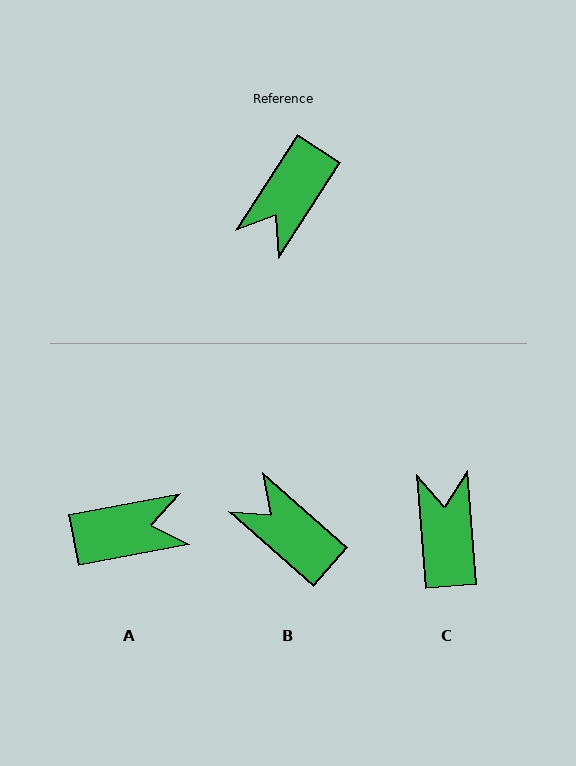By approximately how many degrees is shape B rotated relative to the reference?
Approximately 99 degrees clockwise.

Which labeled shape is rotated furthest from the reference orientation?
C, about 143 degrees away.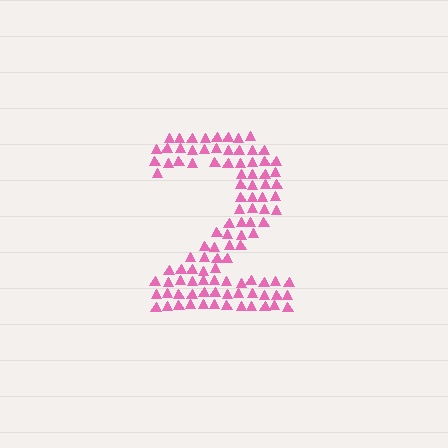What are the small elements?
The small elements are triangles.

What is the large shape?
The large shape is the digit 2.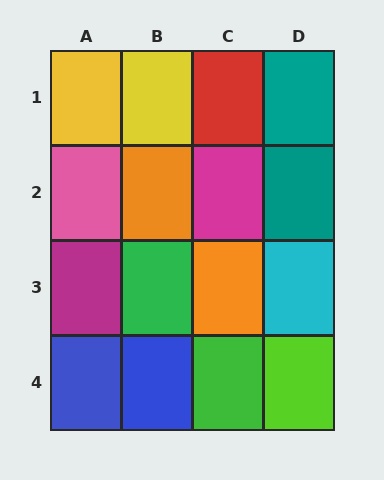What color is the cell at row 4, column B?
Blue.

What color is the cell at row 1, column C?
Red.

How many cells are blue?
2 cells are blue.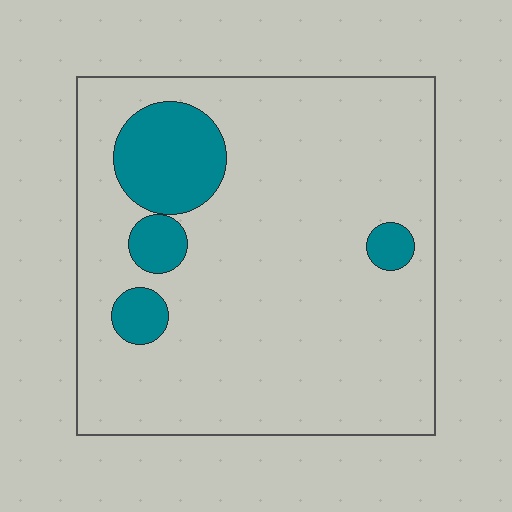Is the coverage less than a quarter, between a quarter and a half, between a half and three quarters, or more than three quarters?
Less than a quarter.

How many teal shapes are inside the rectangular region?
4.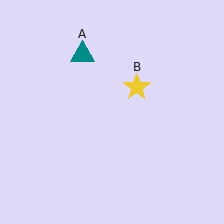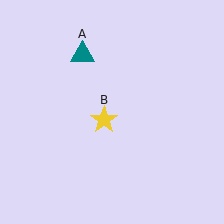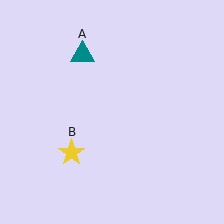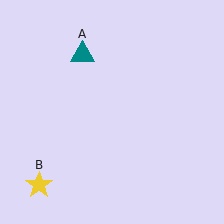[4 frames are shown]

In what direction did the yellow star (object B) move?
The yellow star (object B) moved down and to the left.